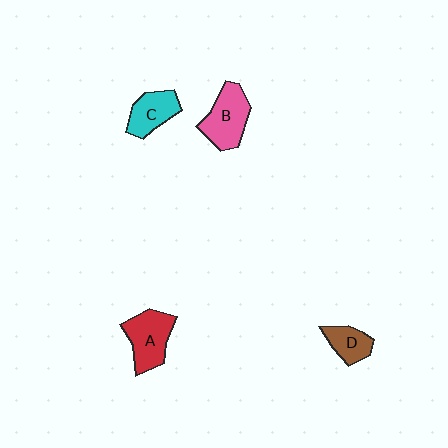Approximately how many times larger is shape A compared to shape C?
Approximately 1.3 times.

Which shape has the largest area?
Shape B (pink).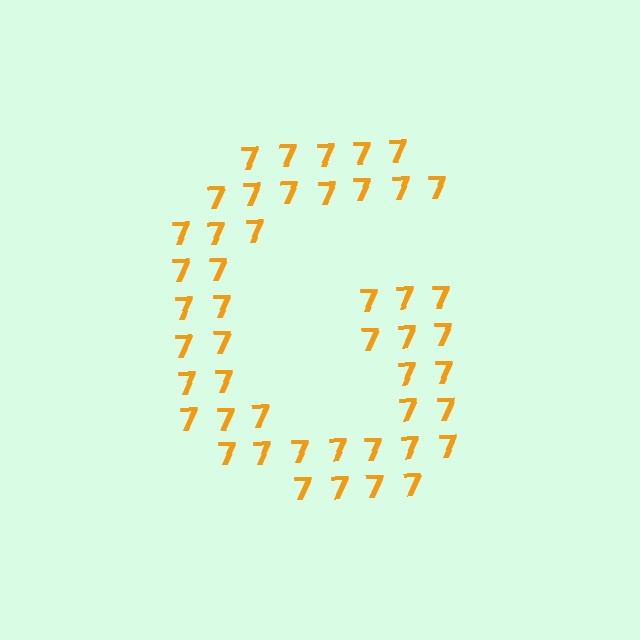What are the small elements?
The small elements are digit 7's.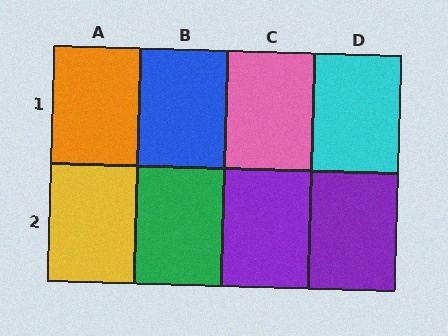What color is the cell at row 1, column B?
Blue.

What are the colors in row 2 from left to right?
Yellow, green, purple, purple.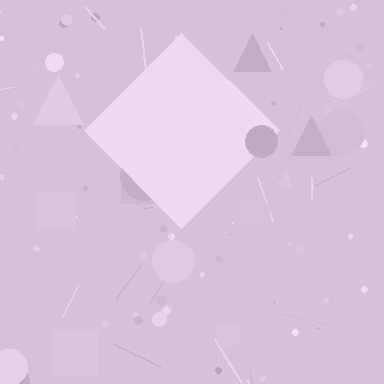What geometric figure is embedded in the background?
A diamond is embedded in the background.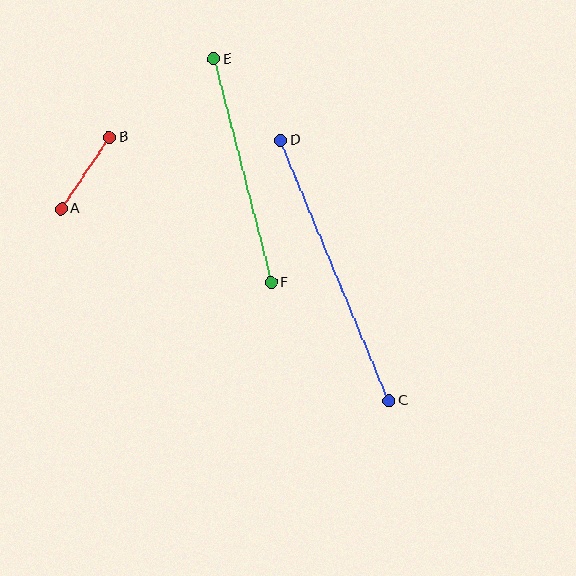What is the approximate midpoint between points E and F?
The midpoint is at approximately (243, 171) pixels.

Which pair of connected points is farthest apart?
Points C and D are farthest apart.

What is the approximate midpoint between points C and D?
The midpoint is at approximately (335, 271) pixels.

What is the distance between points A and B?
The distance is approximately 86 pixels.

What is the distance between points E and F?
The distance is approximately 231 pixels.